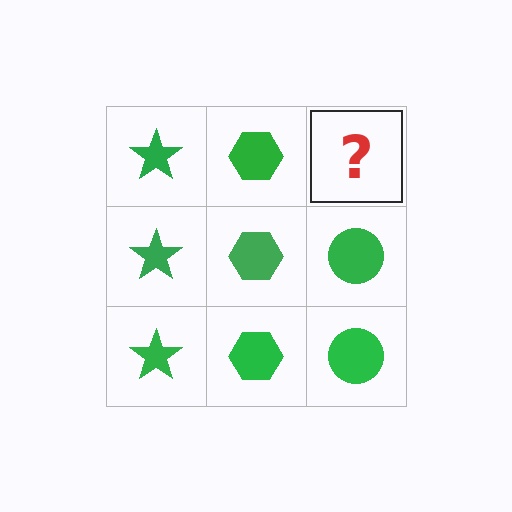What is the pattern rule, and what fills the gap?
The rule is that each column has a consistent shape. The gap should be filled with a green circle.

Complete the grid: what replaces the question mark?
The question mark should be replaced with a green circle.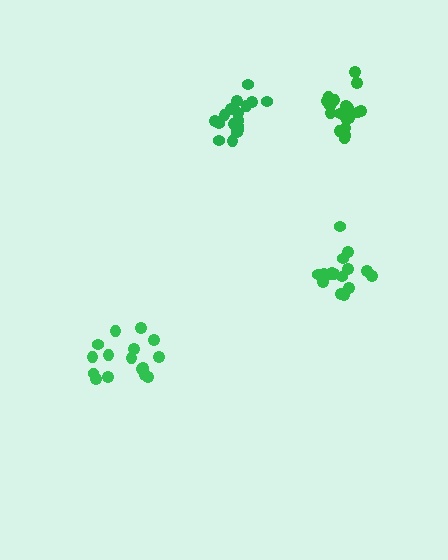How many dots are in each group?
Group 1: 16 dots, Group 2: 21 dots, Group 3: 18 dots, Group 4: 16 dots (71 total).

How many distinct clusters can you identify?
There are 4 distinct clusters.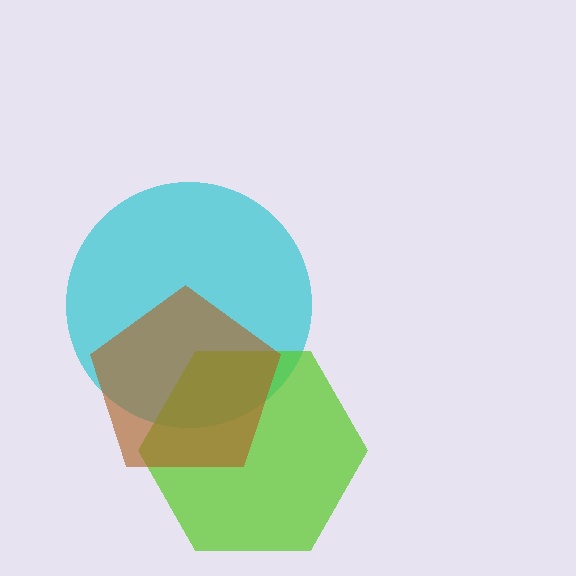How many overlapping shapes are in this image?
There are 3 overlapping shapes in the image.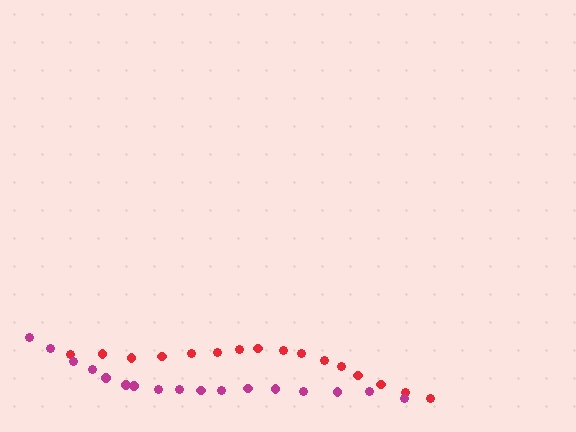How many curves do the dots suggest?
There are 2 distinct paths.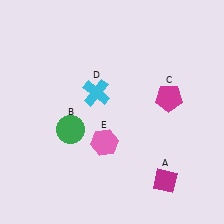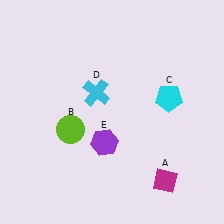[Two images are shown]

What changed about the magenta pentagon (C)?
In Image 1, C is magenta. In Image 2, it changed to cyan.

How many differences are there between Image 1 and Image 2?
There are 3 differences between the two images.